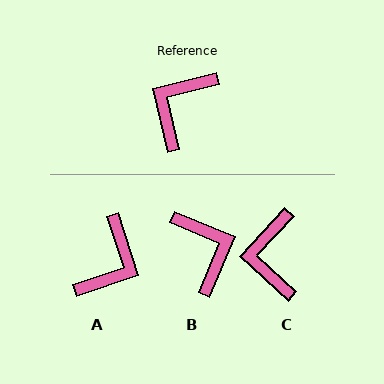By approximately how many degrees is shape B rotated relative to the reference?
Approximately 126 degrees clockwise.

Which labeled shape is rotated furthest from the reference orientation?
A, about 176 degrees away.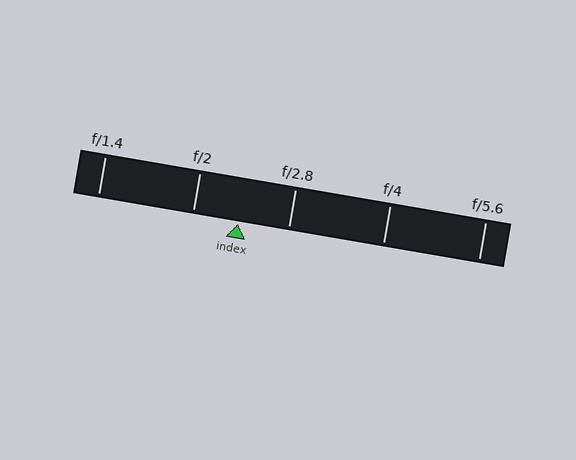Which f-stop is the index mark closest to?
The index mark is closest to f/2.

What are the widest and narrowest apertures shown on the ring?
The widest aperture shown is f/1.4 and the narrowest is f/5.6.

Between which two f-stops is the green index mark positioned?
The index mark is between f/2 and f/2.8.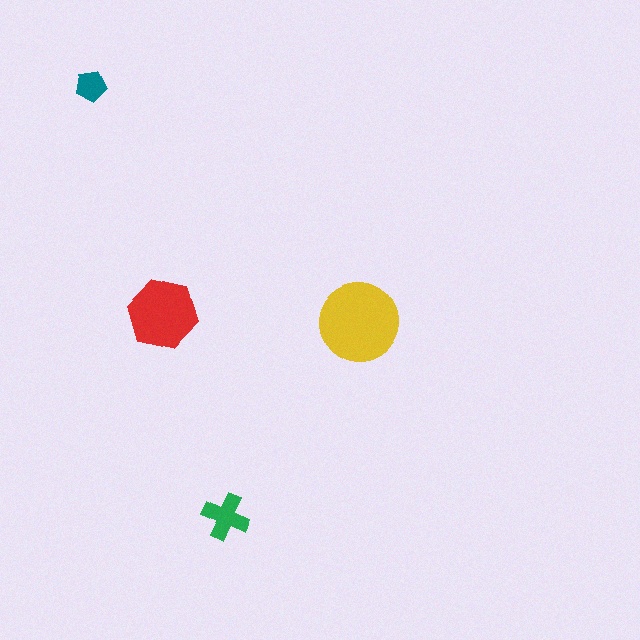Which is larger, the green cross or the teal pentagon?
The green cross.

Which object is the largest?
The yellow circle.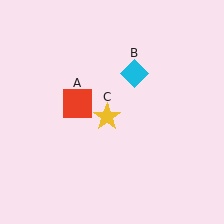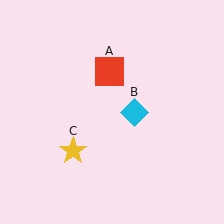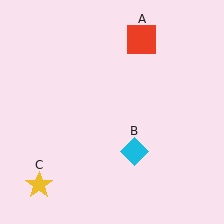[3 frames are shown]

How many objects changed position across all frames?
3 objects changed position: red square (object A), cyan diamond (object B), yellow star (object C).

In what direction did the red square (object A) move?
The red square (object A) moved up and to the right.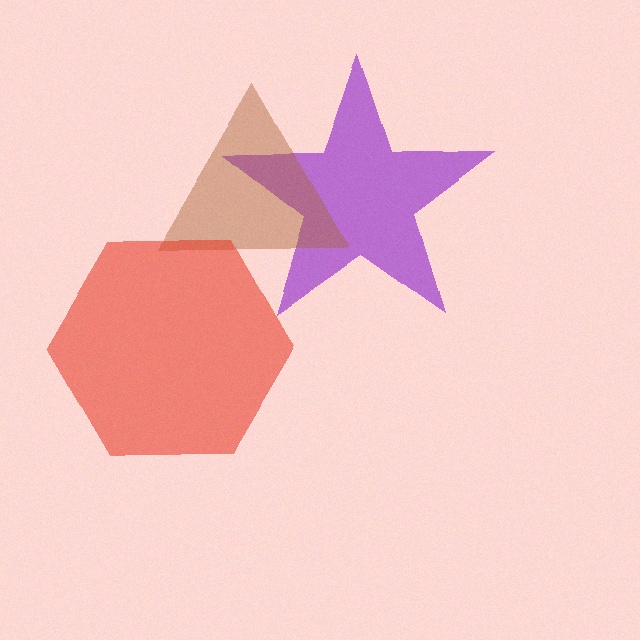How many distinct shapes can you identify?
There are 3 distinct shapes: a purple star, a brown triangle, a red hexagon.